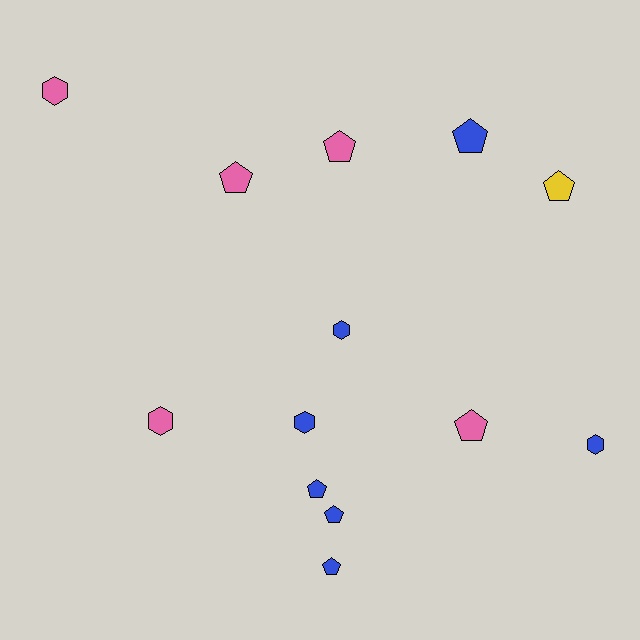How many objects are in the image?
There are 13 objects.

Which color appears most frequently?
Blue, with 7 objects.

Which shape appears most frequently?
Pentagon, with 8 objects.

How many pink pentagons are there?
There are 3 pink pentagons.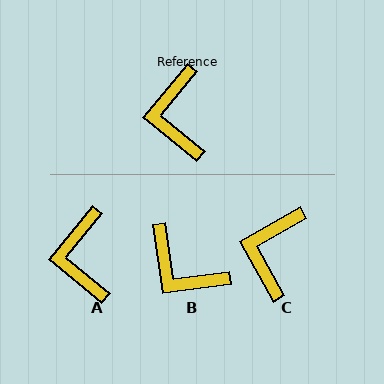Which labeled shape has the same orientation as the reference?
A.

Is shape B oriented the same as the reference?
No, it is off by about 48 degrees.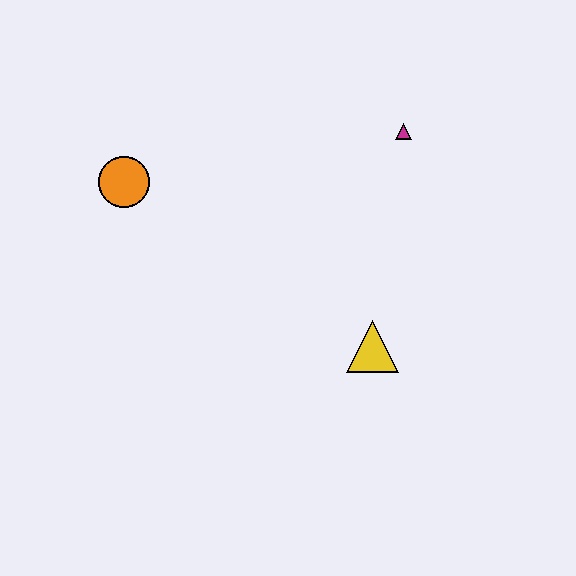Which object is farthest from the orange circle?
The yellow triangle is farthest from the orange circle.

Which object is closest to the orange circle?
The magenta triangle is closest to the orange circle.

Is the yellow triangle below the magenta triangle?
Yes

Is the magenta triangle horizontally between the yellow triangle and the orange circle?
No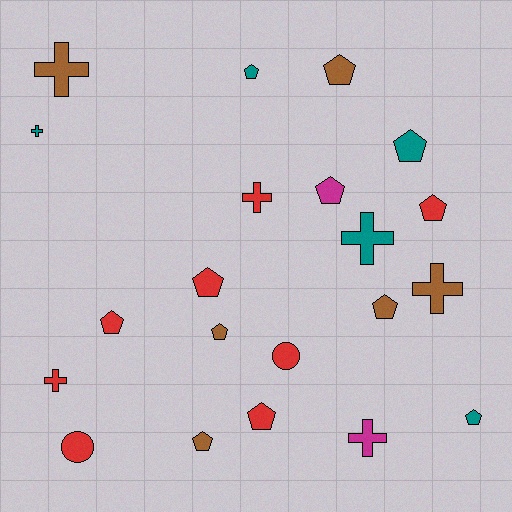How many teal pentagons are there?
There are 3 teal pentagons.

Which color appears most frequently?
Red, with 8 objects.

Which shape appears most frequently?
Pentagon, with 12 objects.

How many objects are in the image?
There are 21 objects.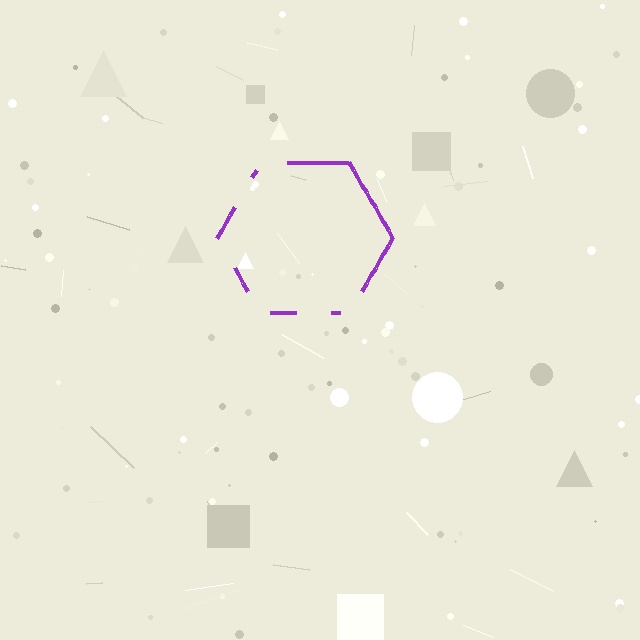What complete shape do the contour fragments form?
The contour fragments form a hexagon.